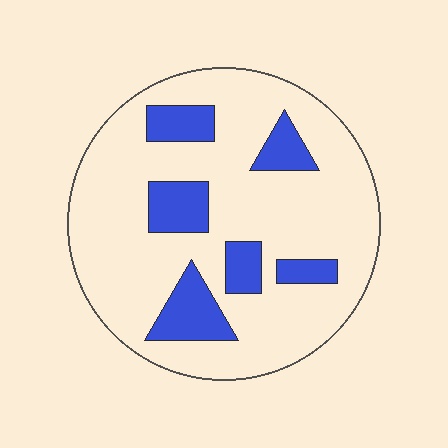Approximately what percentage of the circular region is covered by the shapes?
Approximately 20%.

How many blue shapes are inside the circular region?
6.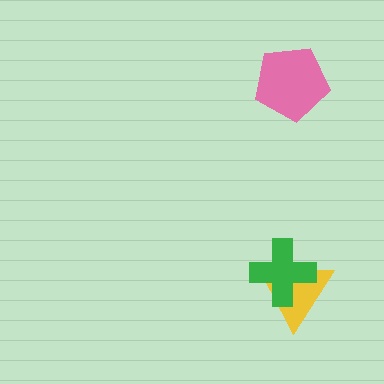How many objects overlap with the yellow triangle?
1 object overlaps with the yellow triangle.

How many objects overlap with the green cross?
1 object overlaps with the green cross.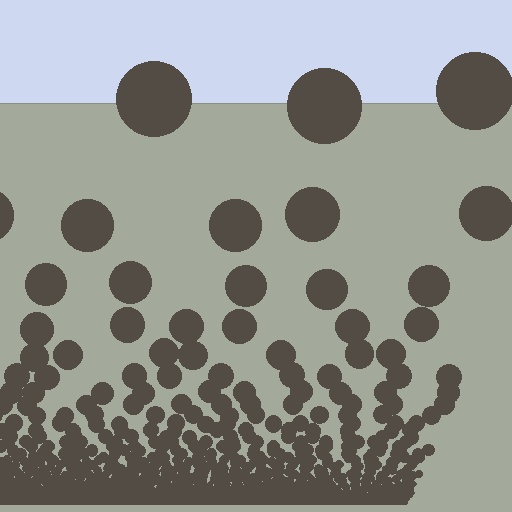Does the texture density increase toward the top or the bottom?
Density increases toward the bottom.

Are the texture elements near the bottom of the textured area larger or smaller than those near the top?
Smaller. The gradient is inverted — elements near the bottom are smaller and denser.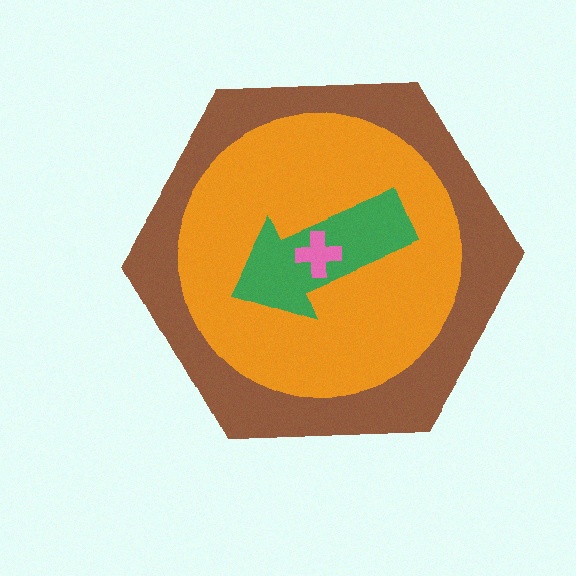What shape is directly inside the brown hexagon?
The orange circle.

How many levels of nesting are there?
4.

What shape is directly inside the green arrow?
The pink cross.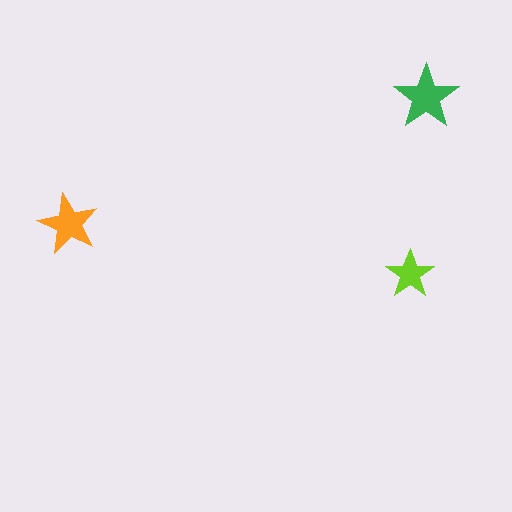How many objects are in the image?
There are 3 objects in the image.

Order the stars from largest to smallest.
the green one, the orange one, the lime one.